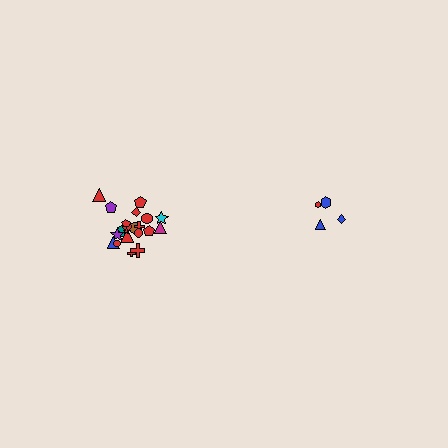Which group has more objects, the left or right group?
The left group.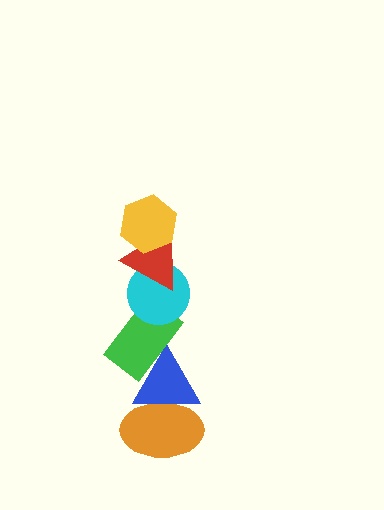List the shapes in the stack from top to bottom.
From top to bottom: the yellow hexagon, the red triangle, the cyan circle, the green rectangle, the blue triangle, the orange ellipse.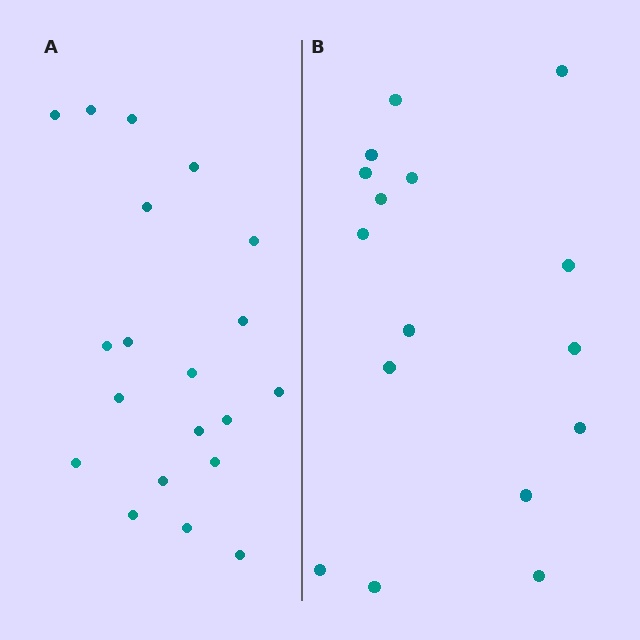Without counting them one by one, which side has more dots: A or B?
Region A (the left region) has more dots.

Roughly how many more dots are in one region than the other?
Region A has about 4 more dots than region B.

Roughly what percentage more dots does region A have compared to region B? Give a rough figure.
About 25% more.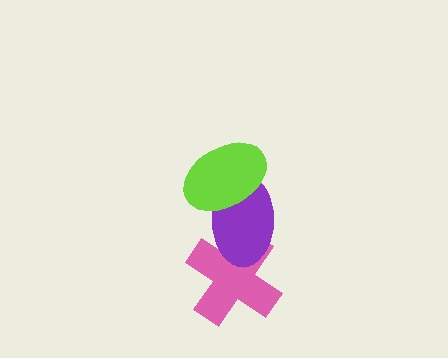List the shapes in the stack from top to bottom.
From top to bottom: the lime ellipse, the purple ellipse, the pink cross.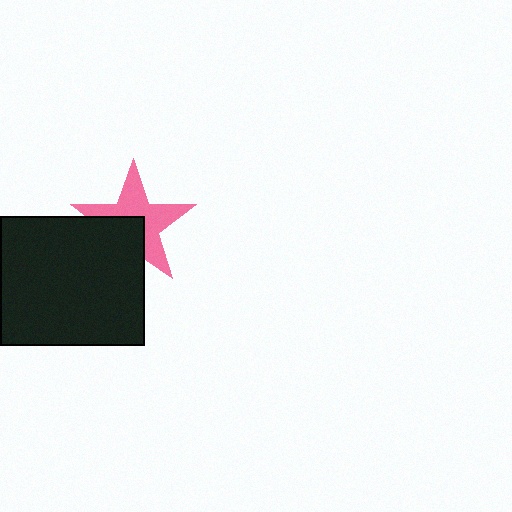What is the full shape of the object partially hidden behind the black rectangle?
The partially hidden object is a pink star.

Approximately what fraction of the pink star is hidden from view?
Roughly 39% of the pink star is hidden behind the black rectangle.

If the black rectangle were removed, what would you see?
You would see the complete pink star.